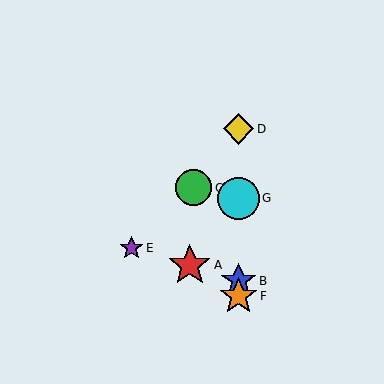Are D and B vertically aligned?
Yes, both are at x≈239.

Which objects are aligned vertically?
Objects B, D, F, G are aligned vertically.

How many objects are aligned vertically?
4 objects (B, D, F, G) are aligned vertically.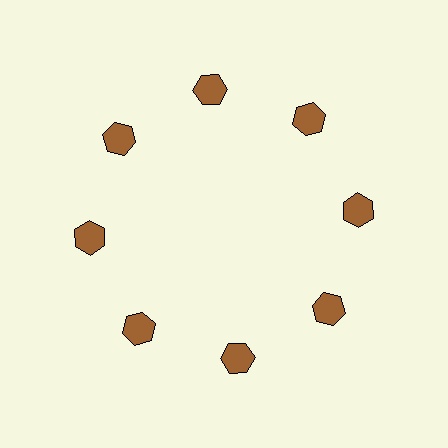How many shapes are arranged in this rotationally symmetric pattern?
There are 8 shapes, arranged in 8 groups of 1.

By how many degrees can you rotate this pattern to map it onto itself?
The pattern maps onto itself every 45 degrees of rotation.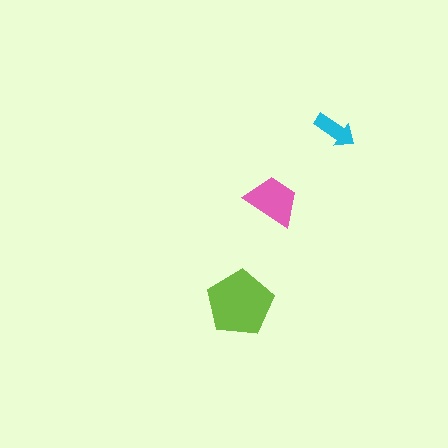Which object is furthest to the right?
The cyan arrow is rightmost.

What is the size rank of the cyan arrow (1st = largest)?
3rd.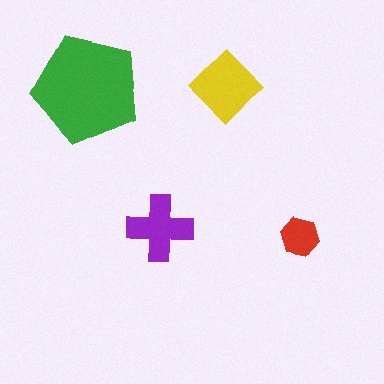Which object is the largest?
The green pentagon.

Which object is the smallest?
The red hexagon.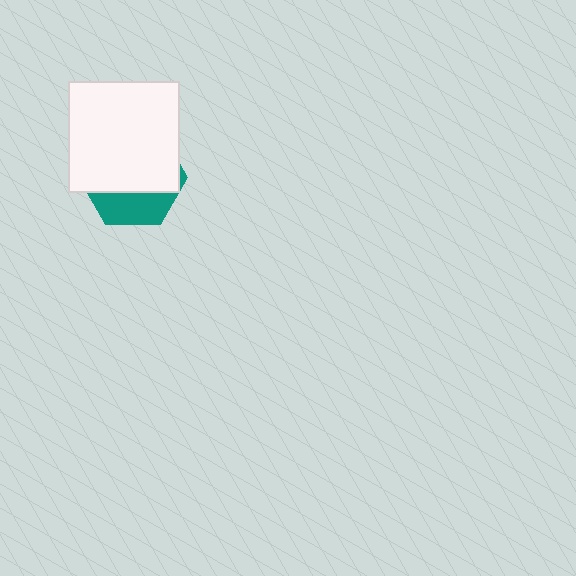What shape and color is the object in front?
The object in front is a white square.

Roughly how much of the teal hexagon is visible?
A small part of it is visible (roughly 31%).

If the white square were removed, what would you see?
You would see the complete teal hexagon.